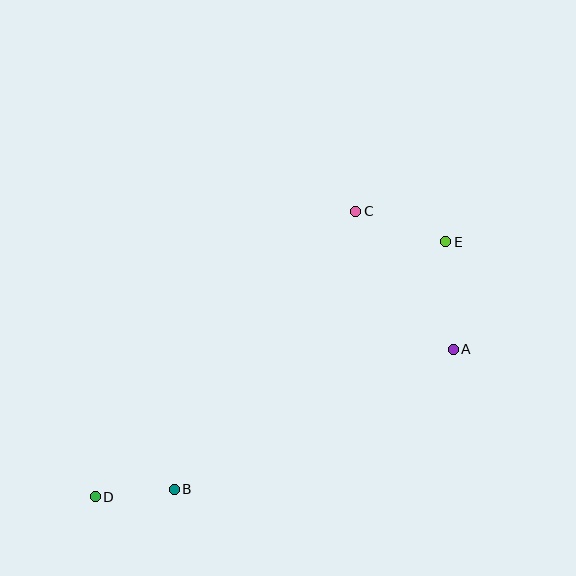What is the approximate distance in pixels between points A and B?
The distance between A and B is approximately 312 pixels.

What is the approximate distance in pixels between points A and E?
The distance between A and E is approximately 108 pixels.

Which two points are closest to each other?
Points B and D are closest to each other.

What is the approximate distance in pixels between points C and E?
The distance between C and E is approximately 95 pixels.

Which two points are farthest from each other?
Points D and E are farthest from each other.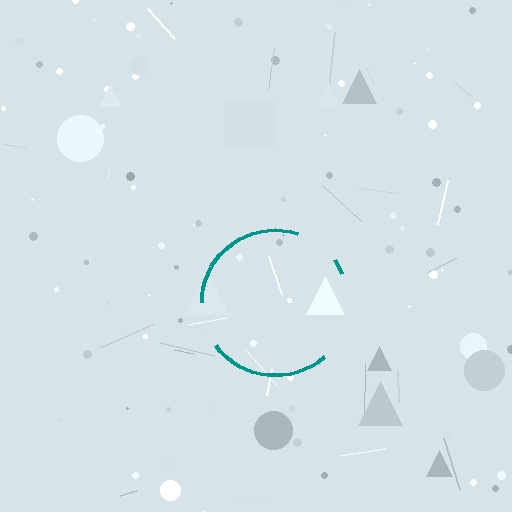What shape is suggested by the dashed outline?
The dashed outline suggests a circle.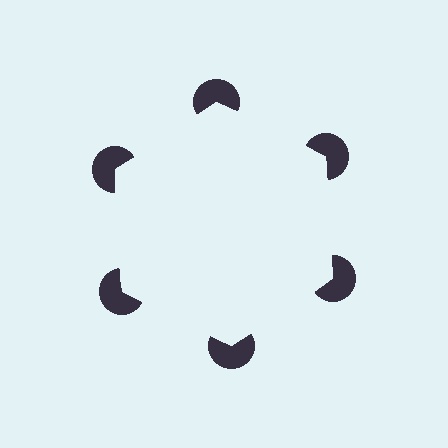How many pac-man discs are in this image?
There are 6 — one at each vertex of the illusory hexagon.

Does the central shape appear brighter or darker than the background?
It typically appears slightly brighter than the background, even though no actual brightness change is drawn.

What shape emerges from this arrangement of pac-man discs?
An illusory hexagon — its edges are inferred from the aligned wedge cuts in the pac-man discs, not physically drawn.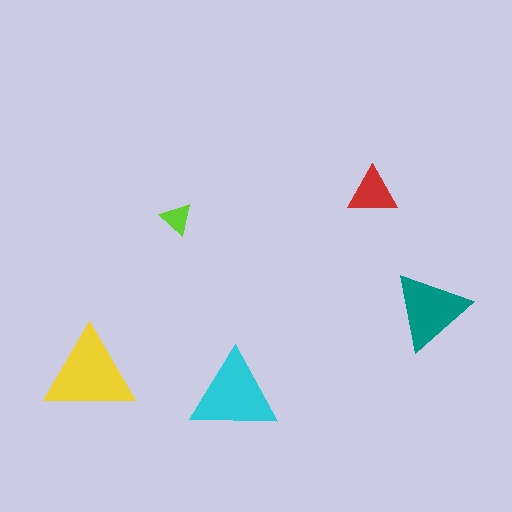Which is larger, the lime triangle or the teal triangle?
The teal one.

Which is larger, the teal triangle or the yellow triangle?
The yellow one.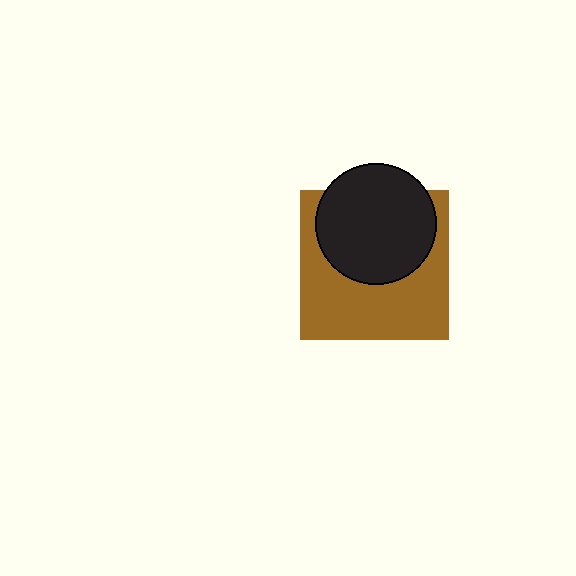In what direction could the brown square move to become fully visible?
The brown square could move down. That would shift it out from behind the black circle entirely.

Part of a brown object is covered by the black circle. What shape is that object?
It is a square.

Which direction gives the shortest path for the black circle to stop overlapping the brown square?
Moving up gives the shortest separation.